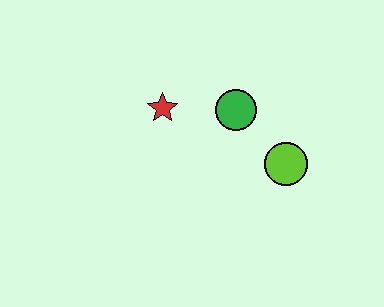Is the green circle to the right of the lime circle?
No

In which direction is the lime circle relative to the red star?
The lime circle is to the right of the red star.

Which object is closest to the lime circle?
The green circle is closest to the lime circle.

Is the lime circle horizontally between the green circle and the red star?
No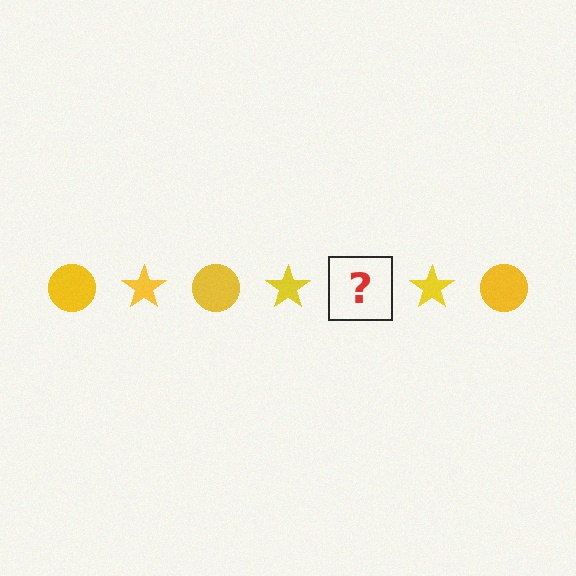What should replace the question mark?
The question mark should be replaced with a yellow circle.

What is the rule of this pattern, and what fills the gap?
The rule is that the pattern cycles through circle, star shapes in yellow. The gap should be filled with a yellow circle.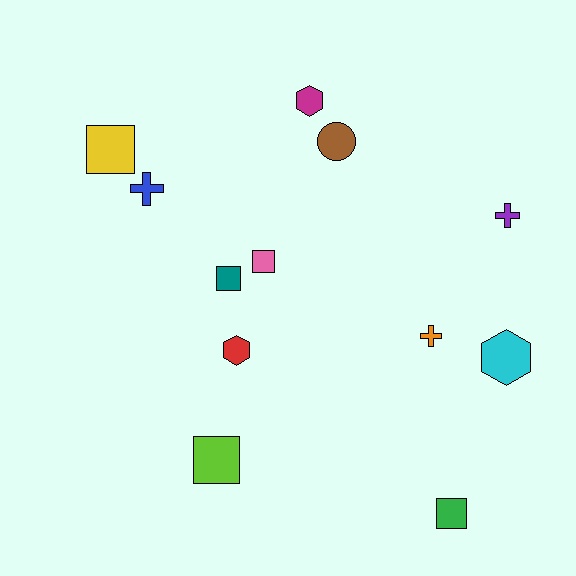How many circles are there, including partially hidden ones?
There is 1 circle.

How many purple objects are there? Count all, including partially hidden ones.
There is 1 purple object.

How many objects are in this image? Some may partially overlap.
There are 12 objects.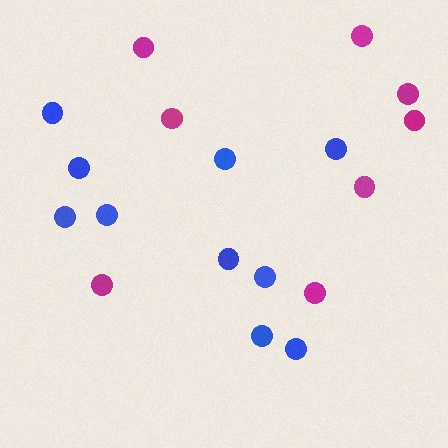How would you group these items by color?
There are 2 groups: one group of blue circles (10) and one group of magenta circles (8).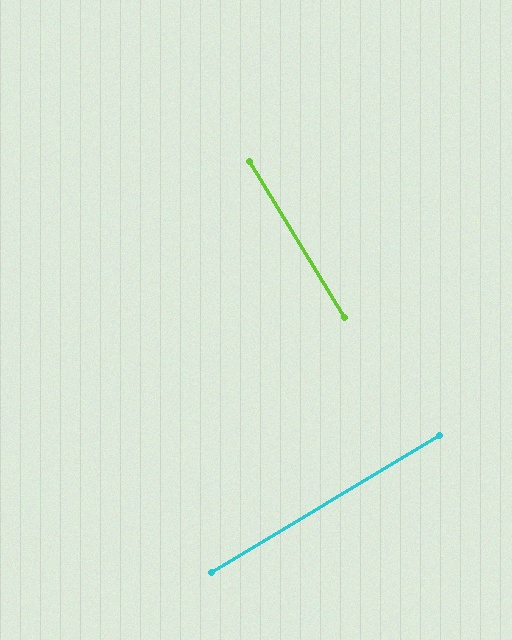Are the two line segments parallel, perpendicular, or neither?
Perpendicular — they meet at approximately 90°.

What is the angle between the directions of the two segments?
Approximately 90 degrees.